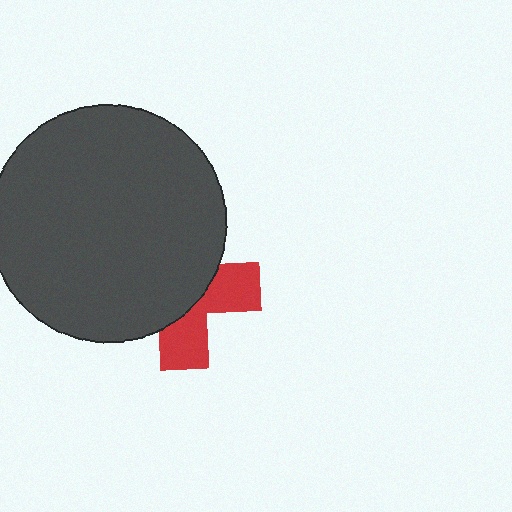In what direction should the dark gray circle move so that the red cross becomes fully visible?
The dark gray circle should move toward the upper-left. That is the shortest direction to clear the overlap and leave the red cross fully visible.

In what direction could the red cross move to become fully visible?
The red cross could move toward the lower-right. That would shift it out from behind the dark gray circle entirely.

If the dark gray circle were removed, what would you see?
You would see the complete red cross.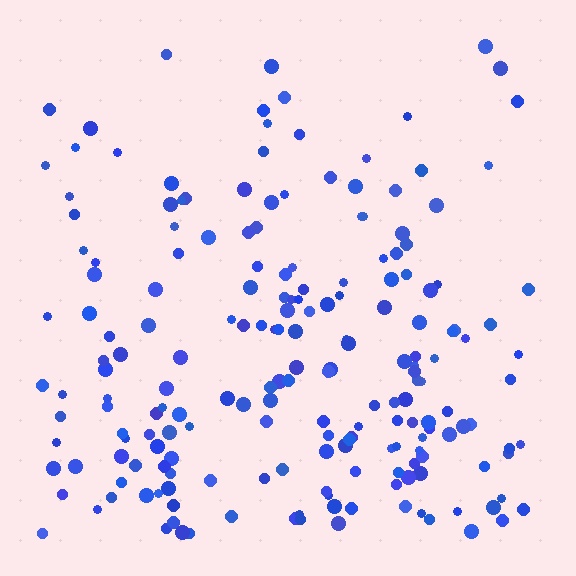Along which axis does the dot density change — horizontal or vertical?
Vertical.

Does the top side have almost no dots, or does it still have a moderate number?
Still a moderate number, just noticeably fewer than the bottom.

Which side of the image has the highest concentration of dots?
The bottom.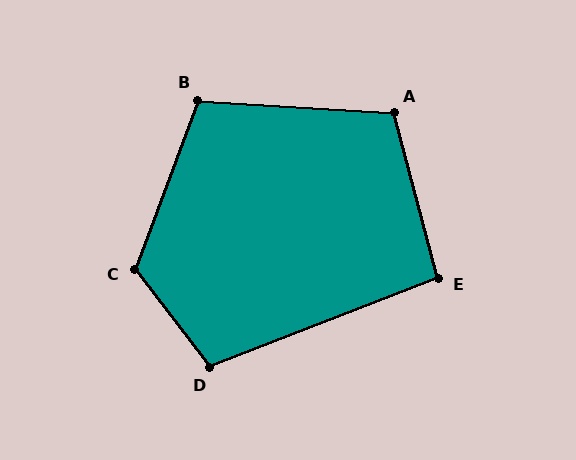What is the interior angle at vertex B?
Approximately 107 degrees (obtuse).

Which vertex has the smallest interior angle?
E, at approximately 96 degrees.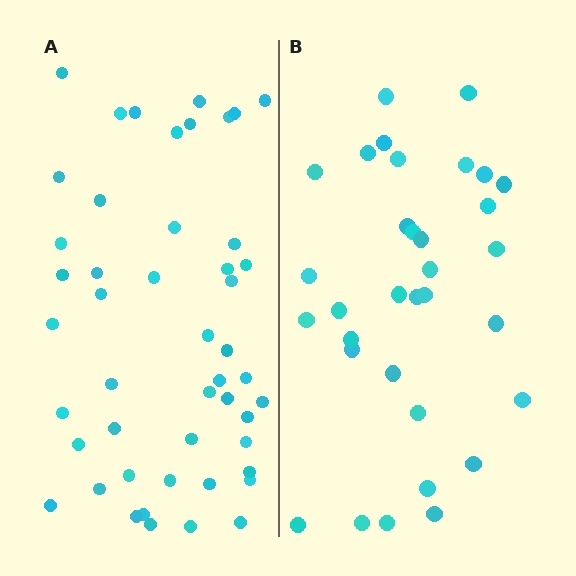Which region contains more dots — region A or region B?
Region A (the left region) has more dots.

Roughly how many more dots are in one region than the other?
Region A has approximately 15 more dots than region B.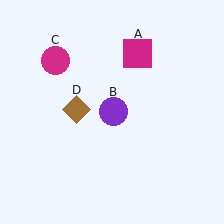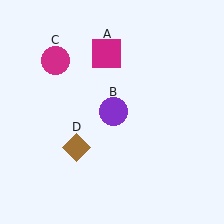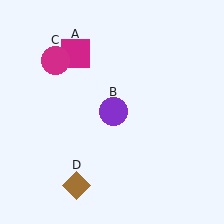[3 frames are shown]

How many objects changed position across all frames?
2 objects changed position: magenta square (object A), brown diamond (object D).